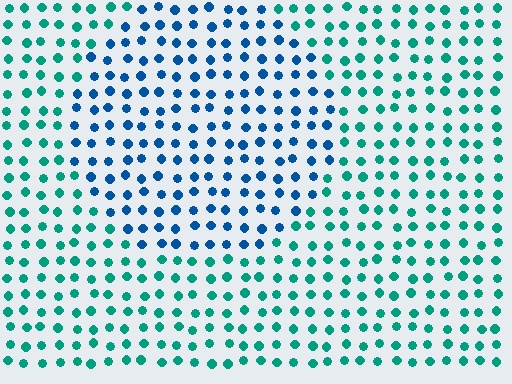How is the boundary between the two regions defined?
The boundary is defined purely by a slight shift in hue (about 41 degrees). Spacing, size, and orientation are identical on both sides.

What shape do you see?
I see a circle.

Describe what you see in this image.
The image is filled with small teal elements in a uniform arrangement. A circle-shaped region is visible where the elements are tinted to a slightly different hue, forming a subtle color boundary.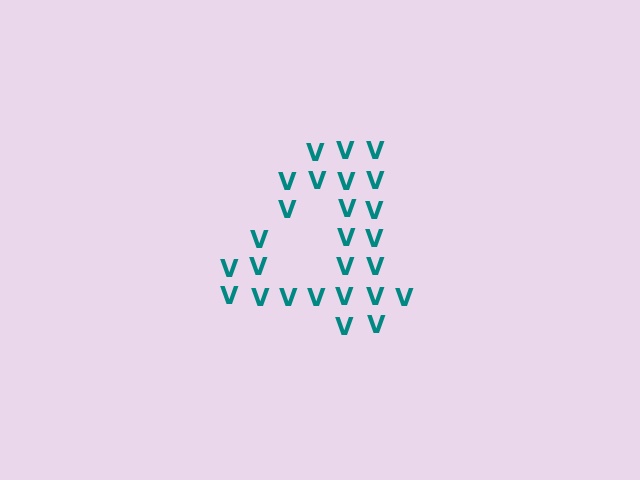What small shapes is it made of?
It is made of small letter V's.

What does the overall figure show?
The overall figure shows the digit 4.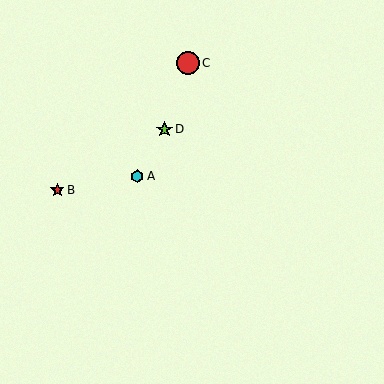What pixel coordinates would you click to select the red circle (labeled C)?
Click at (188, 63) to select the red circle C.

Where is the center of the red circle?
The center of the red circle is at (188, 63).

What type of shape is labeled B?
Shape B is a red star.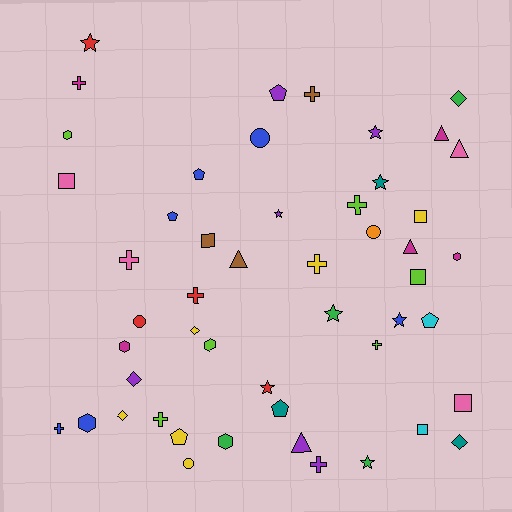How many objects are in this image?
There are 50 objects.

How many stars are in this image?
There are 8 stars.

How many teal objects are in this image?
There are 3 teal objects.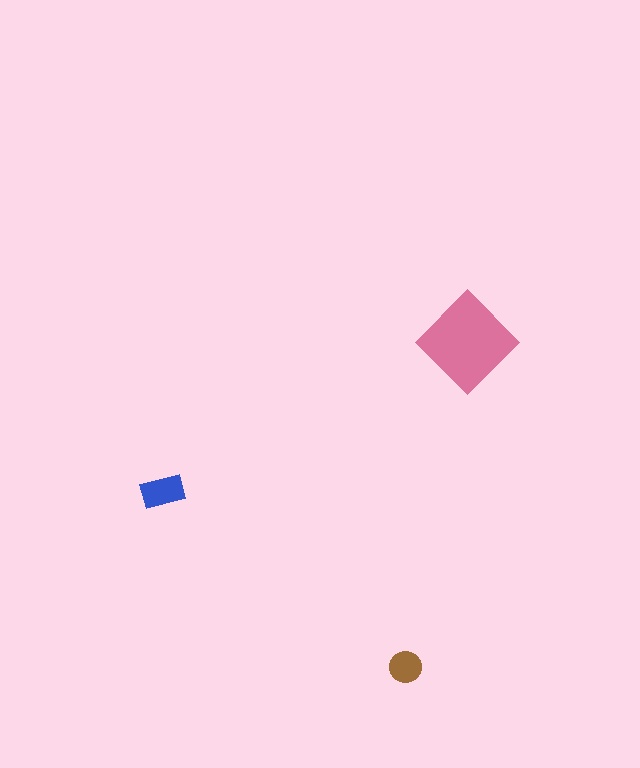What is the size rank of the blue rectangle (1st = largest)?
2nd.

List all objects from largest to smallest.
The pink diamond, the blue rectangle, the brown circle.